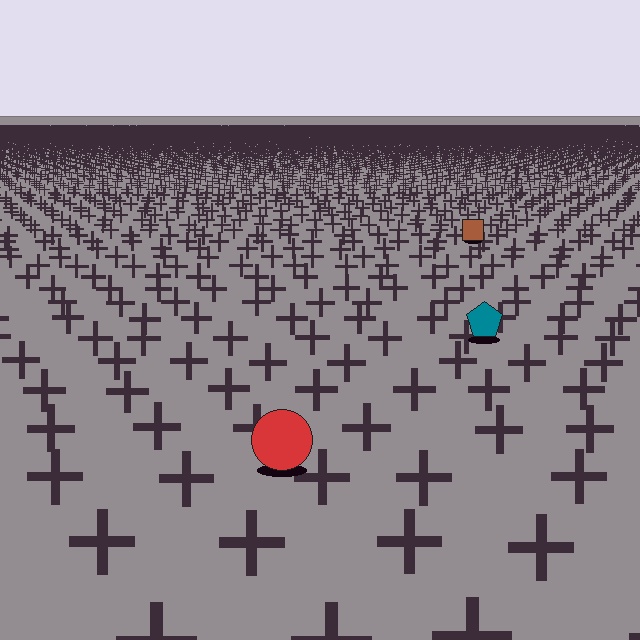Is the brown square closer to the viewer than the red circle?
No. The red circle is closer — you can tell from the texture gradient: the ground texture is coarser near it.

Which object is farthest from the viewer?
The brown square is farthest from the viewer. It appears smaller and the ground texture around it is denser.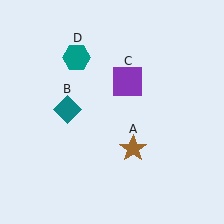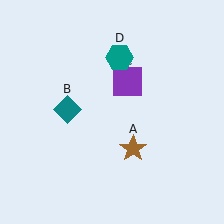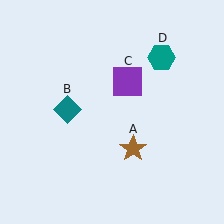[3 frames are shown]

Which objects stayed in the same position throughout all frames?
Brown star (object A) and teal diamond (object B) and purple square (object C) remained stationary.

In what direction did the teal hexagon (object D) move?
The teal hexagon (object D) moved right.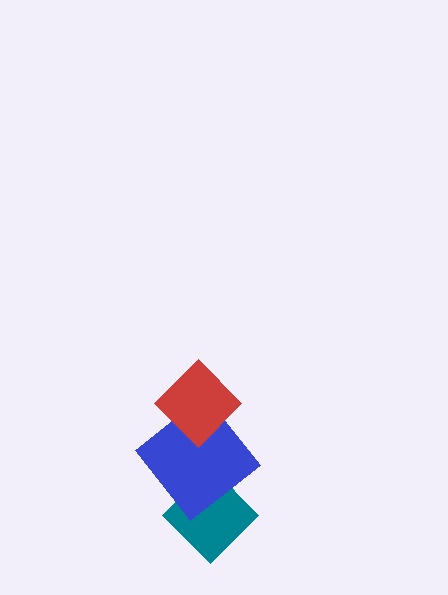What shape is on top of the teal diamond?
The blue diamond is on top of the teal diamond.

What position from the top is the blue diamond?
The blue diamond is 2nd from the top.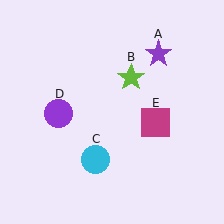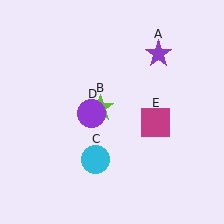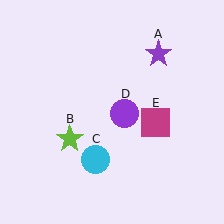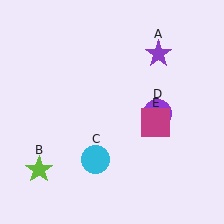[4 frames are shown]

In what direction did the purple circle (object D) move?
The purple circle (object D) moved right.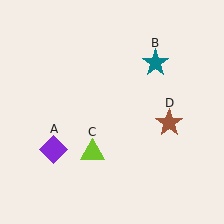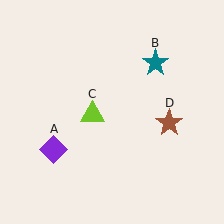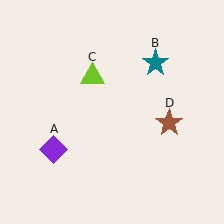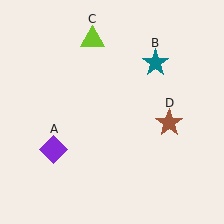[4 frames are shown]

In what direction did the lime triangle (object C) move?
The lime triangle (object C) moved up.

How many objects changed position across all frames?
1 object changed position: lime triangle (object C).